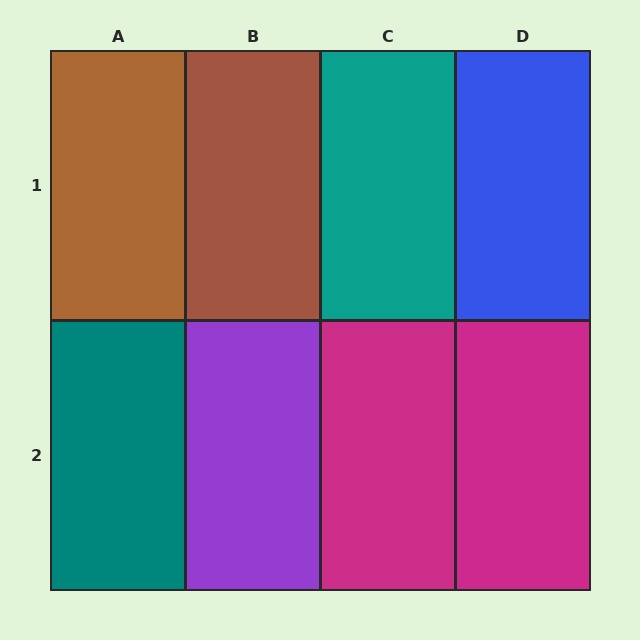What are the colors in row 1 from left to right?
Brown, brown, teal, blue.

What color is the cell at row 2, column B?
Purple.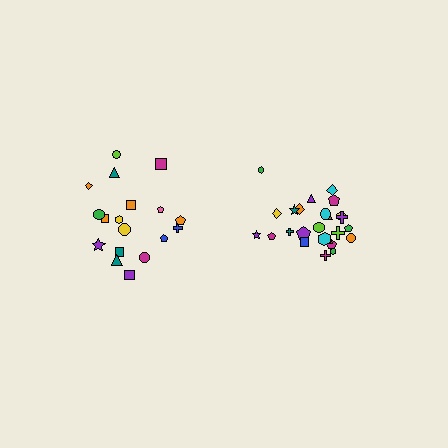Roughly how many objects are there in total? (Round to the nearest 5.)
Roughly 45 objects in total.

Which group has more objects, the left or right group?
The right group.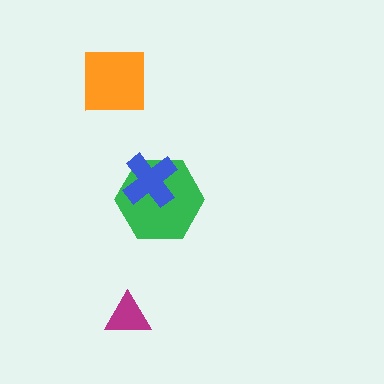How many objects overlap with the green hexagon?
1 object overlaps with the green hexagon.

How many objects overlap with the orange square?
0 objects overlap with the orange square.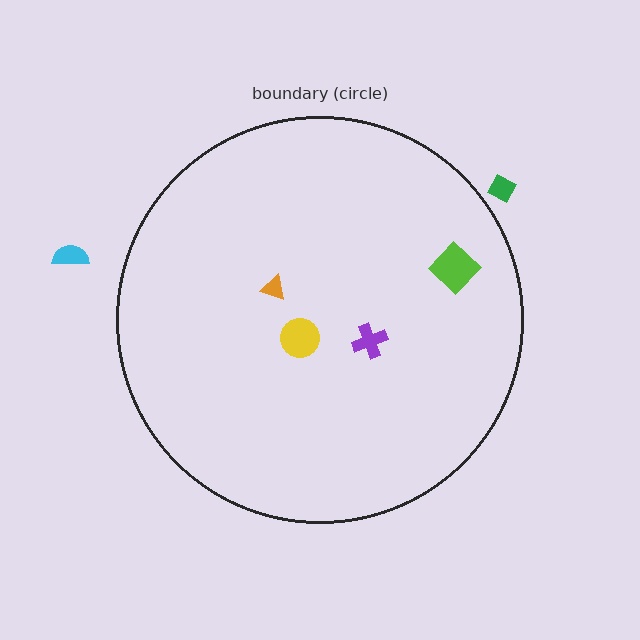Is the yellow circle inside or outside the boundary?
Inside.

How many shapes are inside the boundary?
4 inside, 2 outside.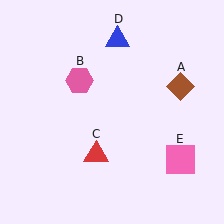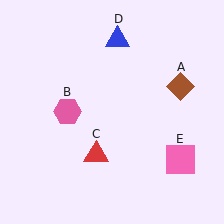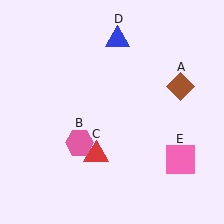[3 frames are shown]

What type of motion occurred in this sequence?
The pink hexagon (object B) rotated counterclockwise around the center of the scene.